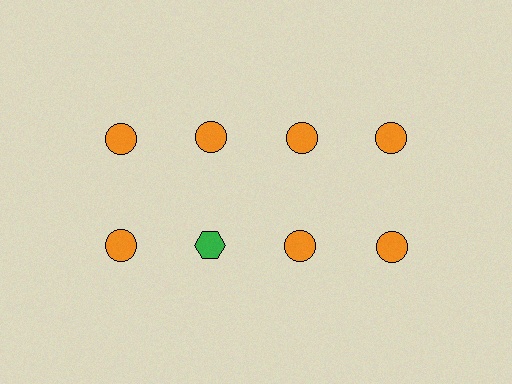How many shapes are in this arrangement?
There are 8 shapes arranged in a grid pattern.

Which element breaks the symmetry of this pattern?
The green hexagon in the second row, second from left column breaks the symmetry. All other shapes are orange circles.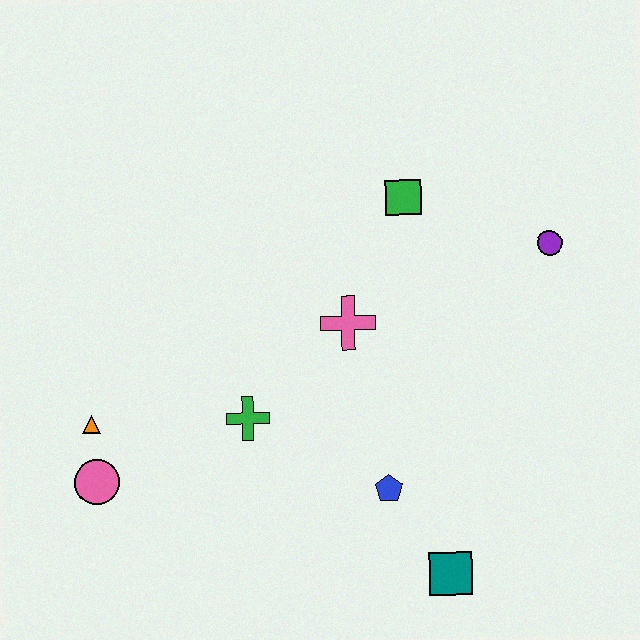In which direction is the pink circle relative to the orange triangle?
The pink circle is below the orange triangle.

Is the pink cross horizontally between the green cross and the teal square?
Yes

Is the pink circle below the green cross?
Yes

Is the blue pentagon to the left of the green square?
Yes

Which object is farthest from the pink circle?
The purple circle is farthest from the pink circle.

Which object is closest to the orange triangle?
The pink circle is closest to the orange triangle.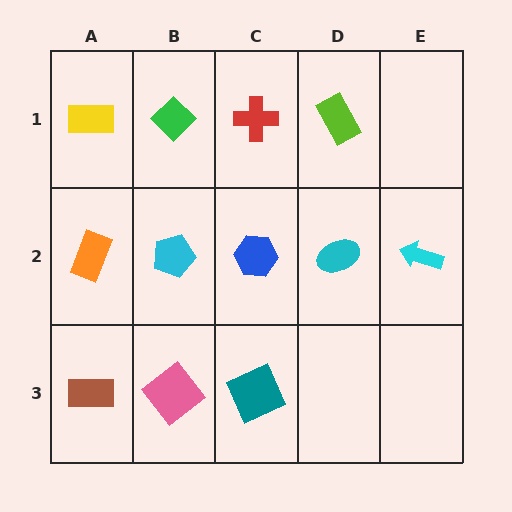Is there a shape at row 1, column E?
No, that cell is empty.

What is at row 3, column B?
A pink diamond.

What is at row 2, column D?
A cyan ellipse.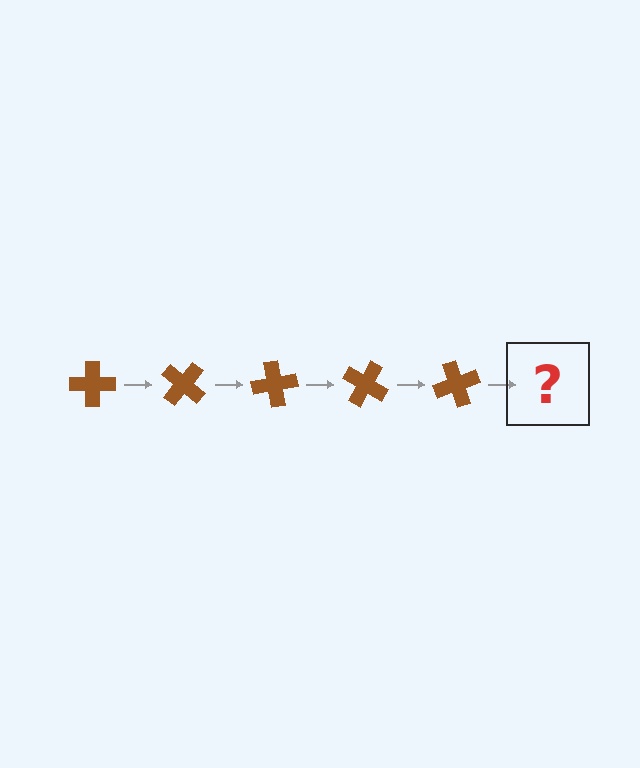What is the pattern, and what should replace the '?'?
The pattern is that the cross rotates 40 degrees each step. The '?' should be a brown cross rotated 200 degrees.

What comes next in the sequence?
The next element should be a brown cross rotated 200 degrees.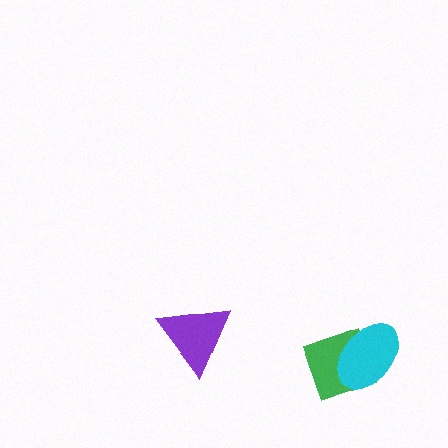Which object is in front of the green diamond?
The cyan ellipse is in front of the green diamond.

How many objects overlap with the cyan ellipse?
1 object overlaps with the cyan ellipse.